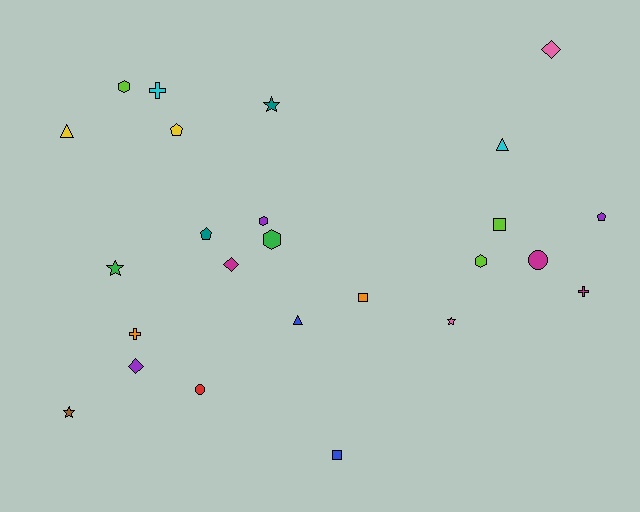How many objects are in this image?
There are 25 objects.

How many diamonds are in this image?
There are 3 diamonds.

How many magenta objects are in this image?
There are 3 magenta objects.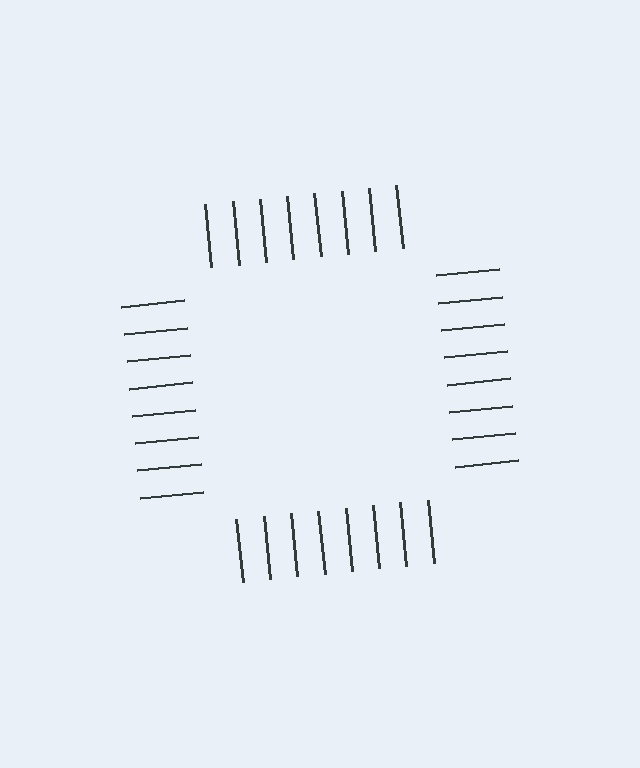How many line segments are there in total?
32 — 8 along each of the 4 edges.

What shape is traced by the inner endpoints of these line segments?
An illusory square — the line segments terminate on its edges but no continuous stroke is drawn.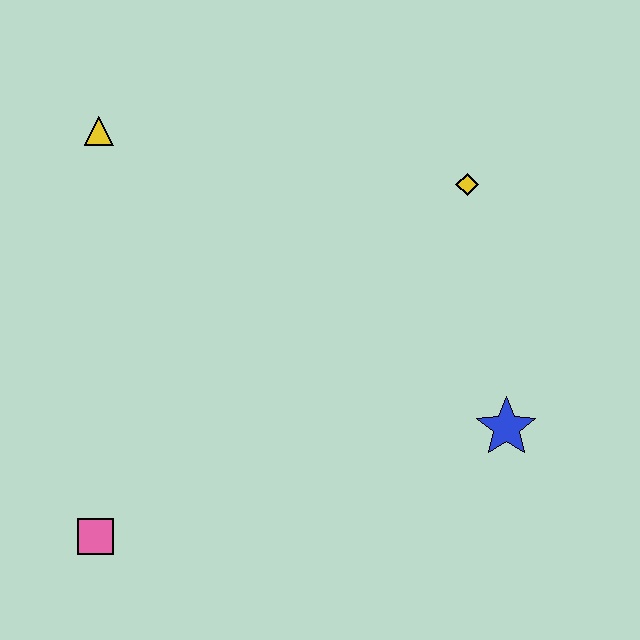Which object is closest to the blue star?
The yellow diamond is closest to the blue star.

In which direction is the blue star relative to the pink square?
The blue star is to the right of the pink square.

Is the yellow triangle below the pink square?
No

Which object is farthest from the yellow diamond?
The pink square is farthest from the yellow diamond.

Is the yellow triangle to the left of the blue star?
Yes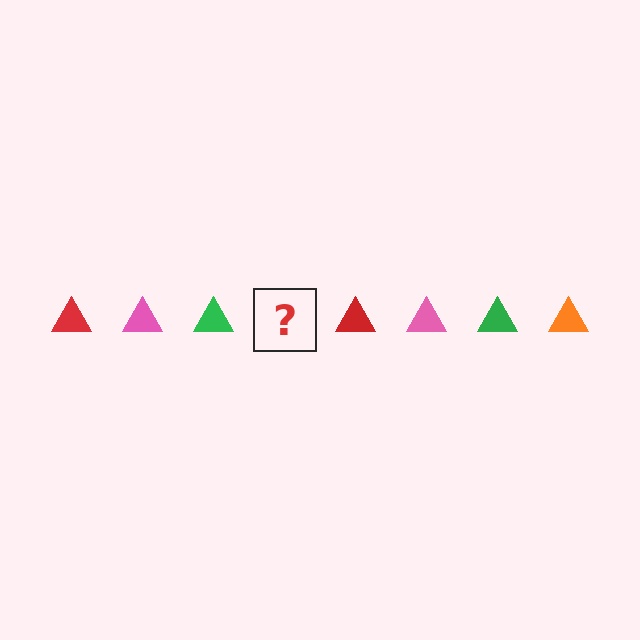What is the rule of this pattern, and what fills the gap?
The rule is that the pattern cycles through red, pink, green, orange triangles. The gap should be filled with an orange triangle.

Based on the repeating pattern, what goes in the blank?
The blank should be an orange triangle.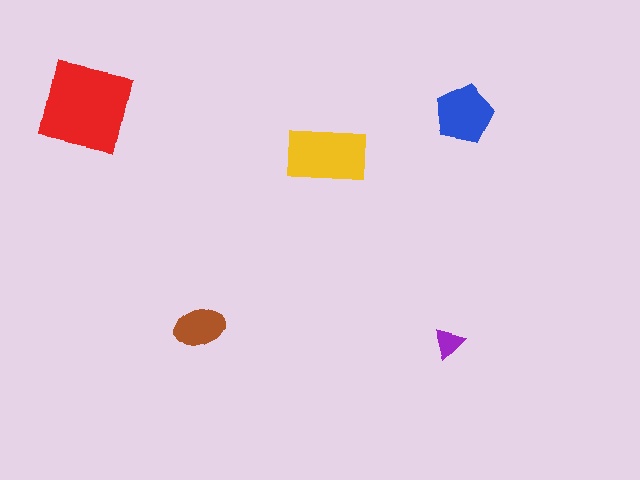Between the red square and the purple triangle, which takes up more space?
The red square.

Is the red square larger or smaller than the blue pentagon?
Larger.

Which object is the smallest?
The purple triangle.